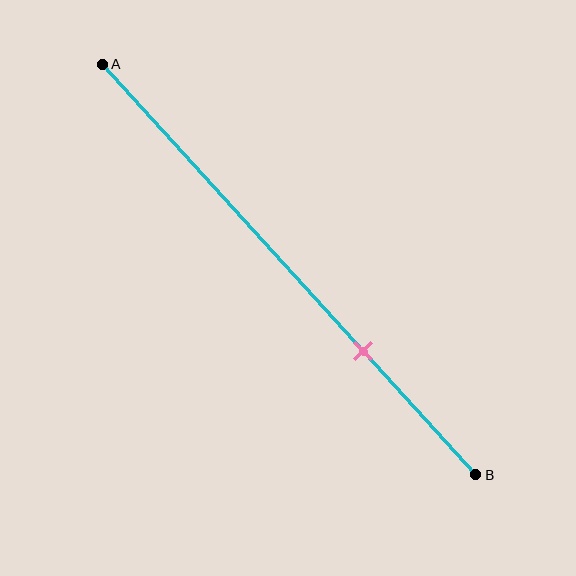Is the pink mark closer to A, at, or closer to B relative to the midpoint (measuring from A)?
The pink mark is closer to point B than the midpoint of segment AB.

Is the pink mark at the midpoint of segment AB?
No, the mark is at about 70% from A, not at the 50% midpoint.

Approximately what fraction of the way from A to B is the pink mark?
The pink mark is approximately 70% of the way from A to B.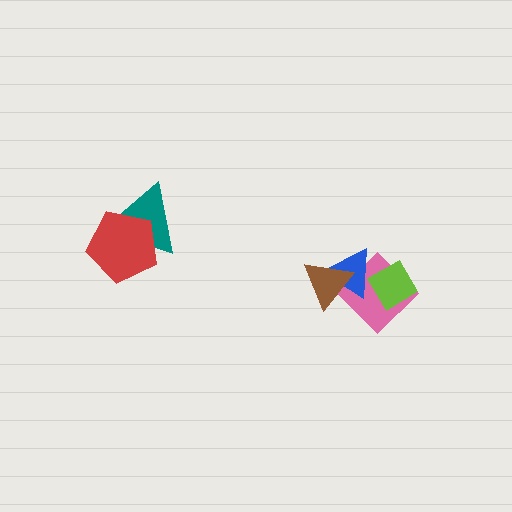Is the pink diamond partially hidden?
Yes, it is partially covered by another shape.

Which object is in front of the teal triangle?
The red pentagon is in front of the teal triangle.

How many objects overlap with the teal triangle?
1 object overlaps with the teal triangle.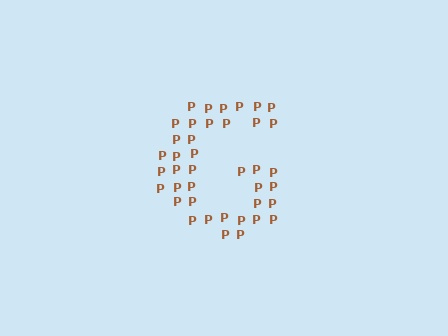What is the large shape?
The large shape is the letter G.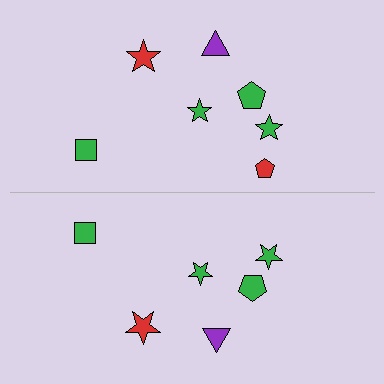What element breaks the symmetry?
A red pentagon is missing from the bottom side.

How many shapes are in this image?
There are 13 shapes in this image.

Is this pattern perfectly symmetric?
No, the pattern is not perfectly symmetric. A red pentagon is missing from the bottom side.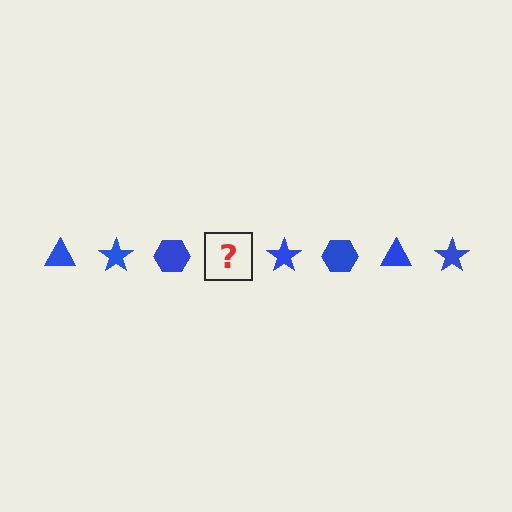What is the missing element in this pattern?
The missing element is a blue triangle.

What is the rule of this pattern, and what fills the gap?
The rule is that the pattern cycles through triangle, star, hexagon shapes in blue. The gap should be filled with a blue triangle.